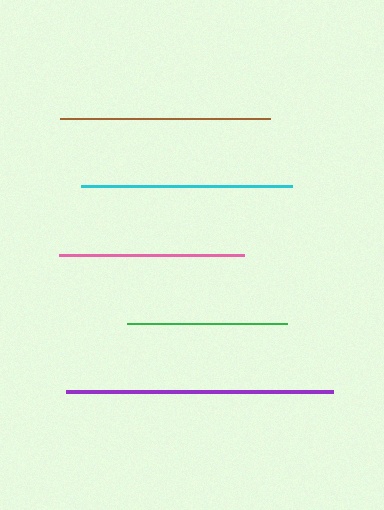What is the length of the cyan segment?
The cyan segment is approximately 211 pixels long.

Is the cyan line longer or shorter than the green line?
The cyan line is longer than the green line.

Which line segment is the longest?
The purple line is the longest at approximately 267 pixels.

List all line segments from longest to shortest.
From longest to shortest: purple, cyan, brown, pink, green.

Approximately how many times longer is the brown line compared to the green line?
The brown line is approximately 1.3 times the length of the green line.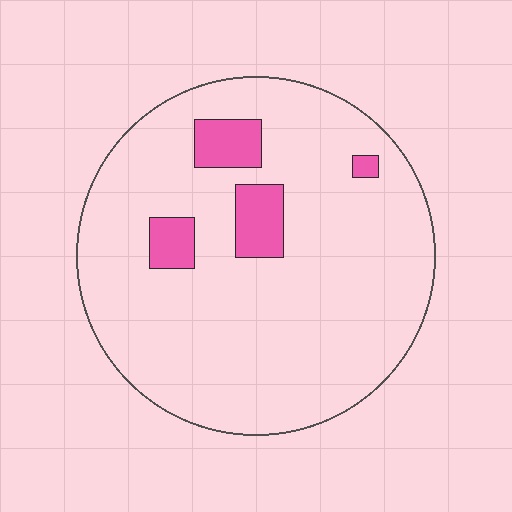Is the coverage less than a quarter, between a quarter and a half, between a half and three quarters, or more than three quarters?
Less than a quarter.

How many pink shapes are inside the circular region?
4.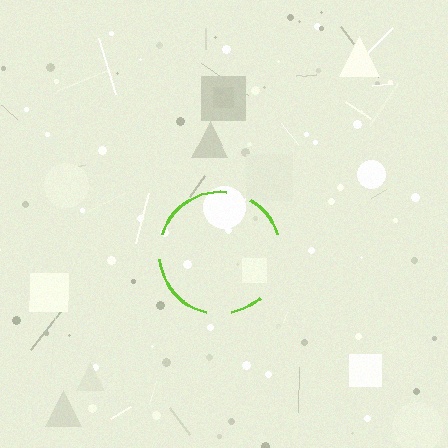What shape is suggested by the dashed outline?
The dashed outline suggests a circle.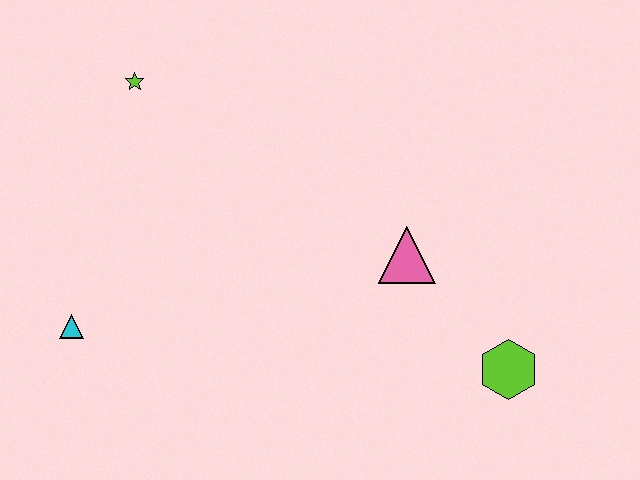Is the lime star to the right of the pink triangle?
No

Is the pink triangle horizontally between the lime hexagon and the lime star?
Yes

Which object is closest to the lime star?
The cyan triangle is closest to the lime star.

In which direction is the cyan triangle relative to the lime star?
The cyan triangle is below the lime star.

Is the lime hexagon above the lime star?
No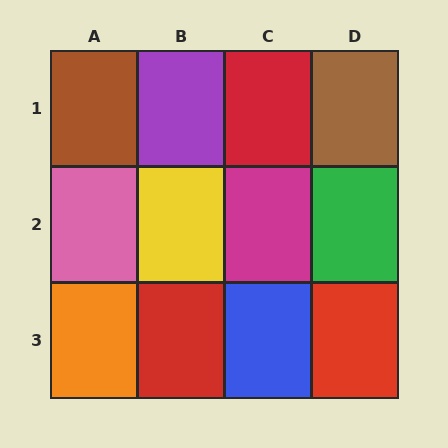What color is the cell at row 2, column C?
Magenta.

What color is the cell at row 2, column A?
Pink.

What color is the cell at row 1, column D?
Brown.